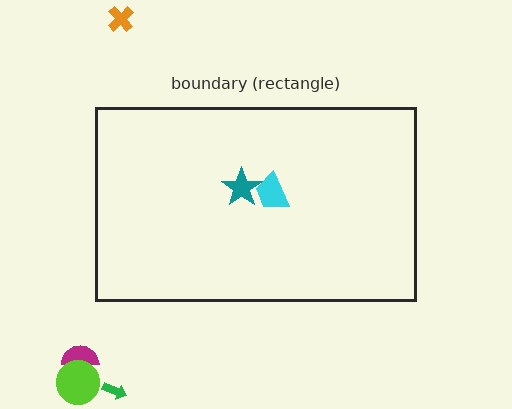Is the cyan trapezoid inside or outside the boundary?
Inside.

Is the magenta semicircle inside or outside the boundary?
Outside.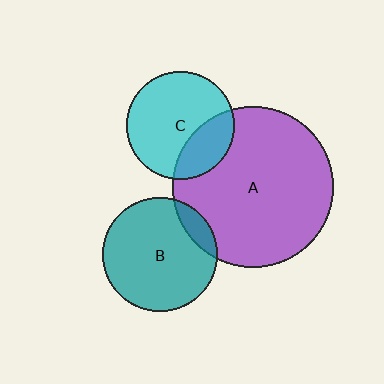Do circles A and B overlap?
Yes.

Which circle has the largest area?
Circle A (purple).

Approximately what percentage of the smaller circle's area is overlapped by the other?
Approximately 10%.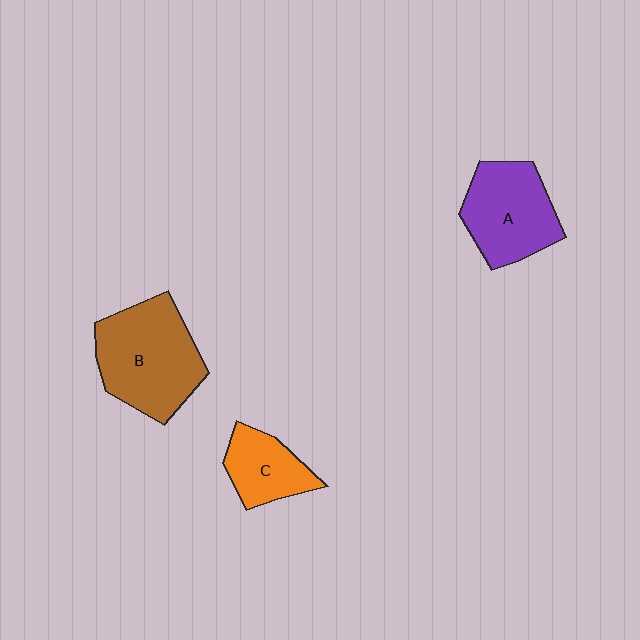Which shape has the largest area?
Shape B (brown).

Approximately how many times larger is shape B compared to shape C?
Approximately 1.9 times.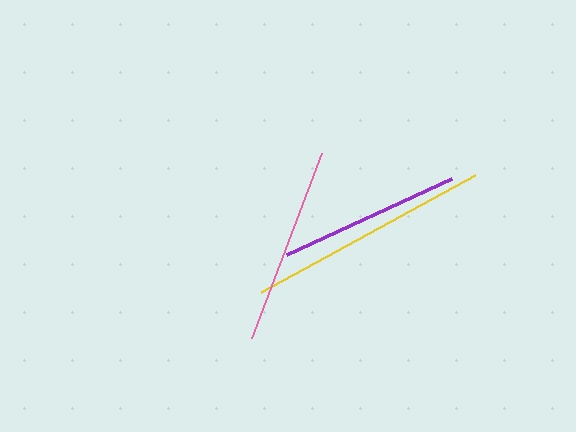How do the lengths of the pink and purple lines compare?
The pink and purple lines are approximately the same length.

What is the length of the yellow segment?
The yellow segment is approximately 244 pixels long.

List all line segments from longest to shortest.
From longest to shortest: yellow, pink, purple.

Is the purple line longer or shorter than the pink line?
The pink line is longer than the purple line.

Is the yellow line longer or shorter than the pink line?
The yellow line is longer than the pink line.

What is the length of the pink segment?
The pink segment is approximately 198 pixels long.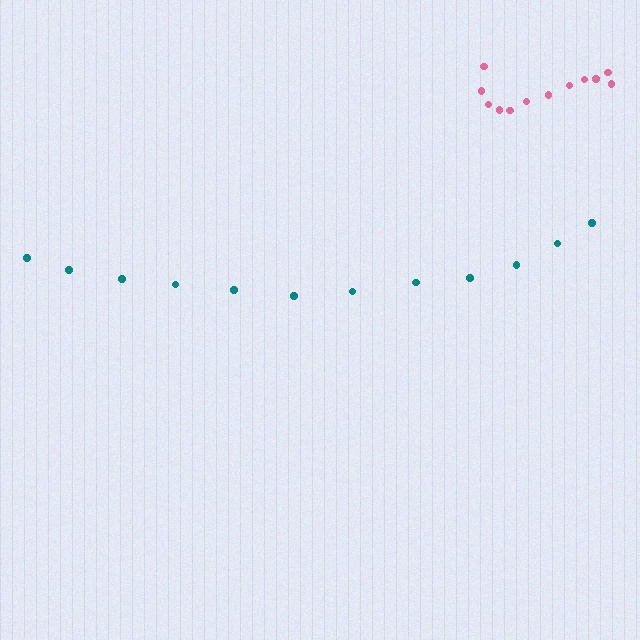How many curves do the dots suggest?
There are 2 distinct paths.